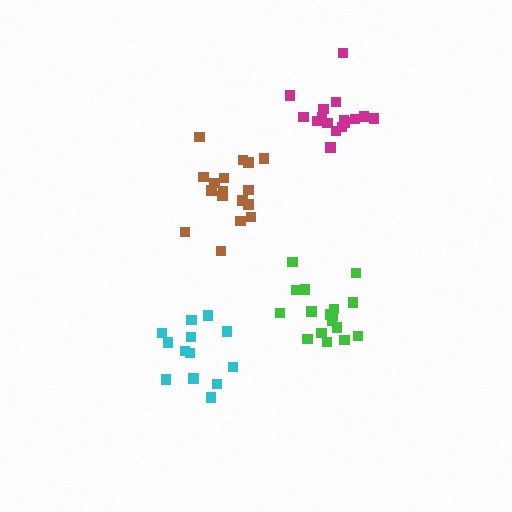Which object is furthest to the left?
The cyan cluster is leftmost.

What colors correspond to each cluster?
The clusters are colored: green, cyan, magenta, brown.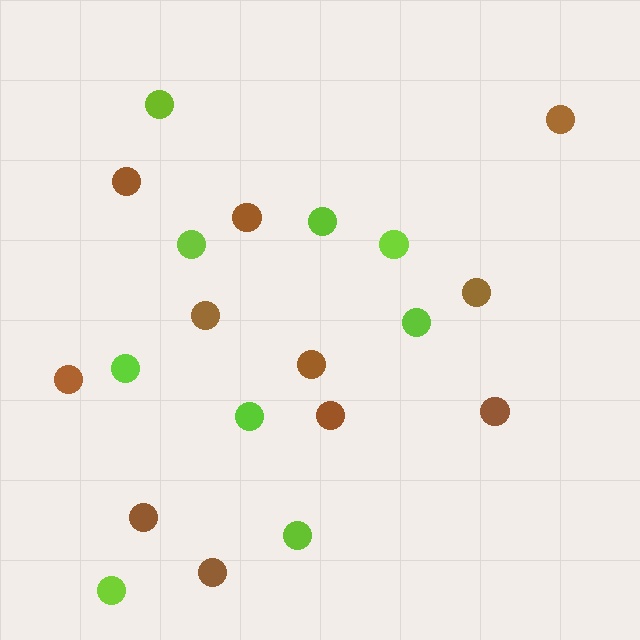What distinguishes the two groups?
There are 2 groups: one group of brown circles (11) and one group of lime circles (9).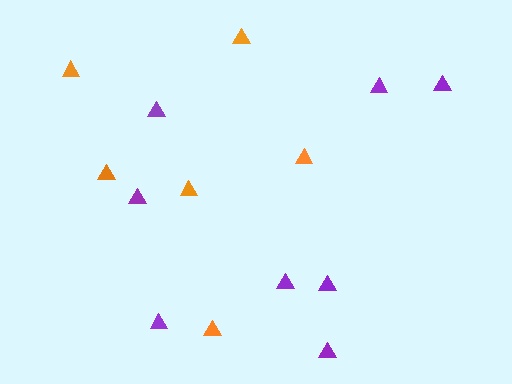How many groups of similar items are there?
There are 2 groups: one group of purple triangles (8) and one group of orange triangles (6).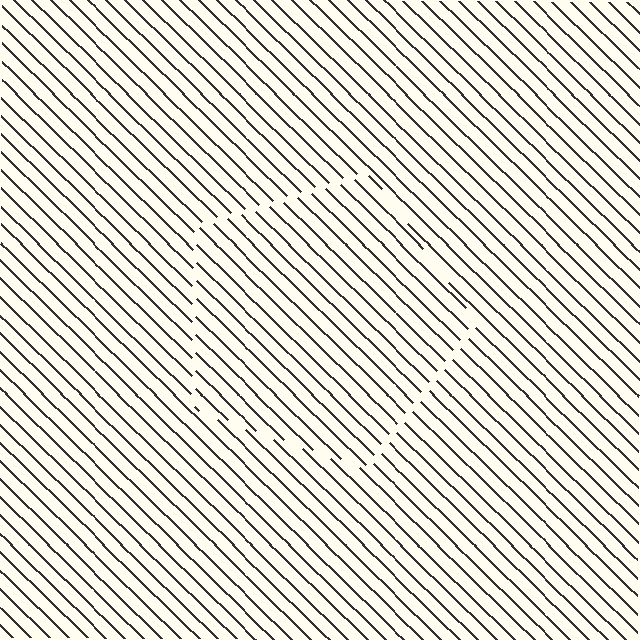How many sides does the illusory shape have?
5 sides — the line-ends trace a pentagon.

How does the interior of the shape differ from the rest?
The interior of the shape contains the same grating, shifted by half a period — the contour is defined by the phase discontinuity where line-ends from the inner and outer gratings abut.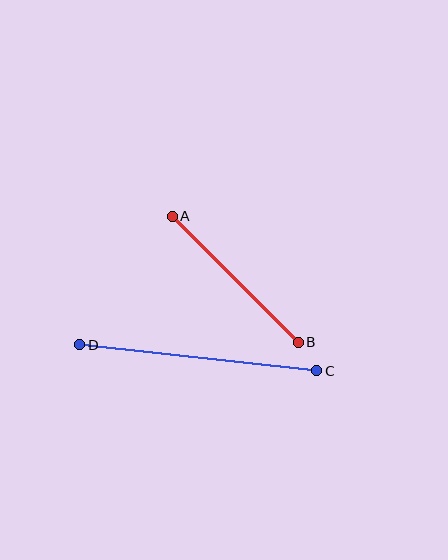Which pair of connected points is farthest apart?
Points C and D are farthest apart.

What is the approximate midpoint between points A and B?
The midpoint is at approximately (235, 279) pixels.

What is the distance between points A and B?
The distance is approximately 178 pixels.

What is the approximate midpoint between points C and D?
The midpoint is at approximately (198, 358) pixels.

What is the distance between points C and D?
The distance is approximately 238 pixels.